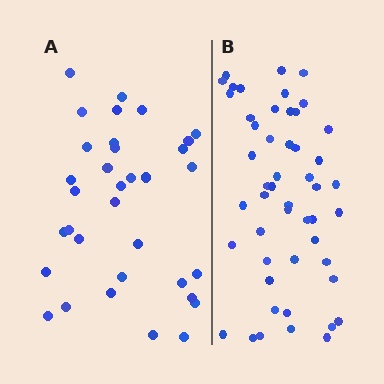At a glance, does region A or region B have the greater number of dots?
Region B (the right region) has more dots.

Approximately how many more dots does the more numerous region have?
Region B has approximately 15 more dots than region A.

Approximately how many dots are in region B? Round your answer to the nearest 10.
About 50 dots.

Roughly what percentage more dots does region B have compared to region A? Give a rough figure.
About 45% more.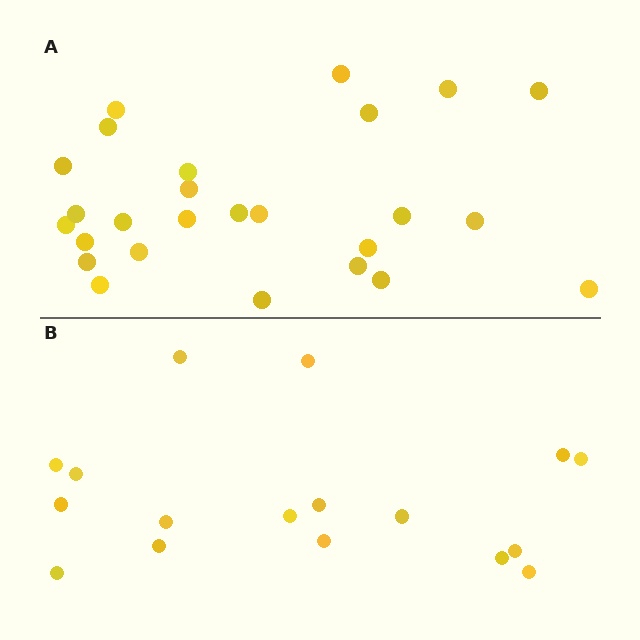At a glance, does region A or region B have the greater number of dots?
Region A (the top region) has more dots.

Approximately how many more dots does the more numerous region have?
Region A has roughly 8 or so more dots than region B.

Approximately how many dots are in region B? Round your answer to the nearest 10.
About 20 dots. (The exact count is 17, which rounds to 20.)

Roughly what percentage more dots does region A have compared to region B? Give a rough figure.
About 55% more.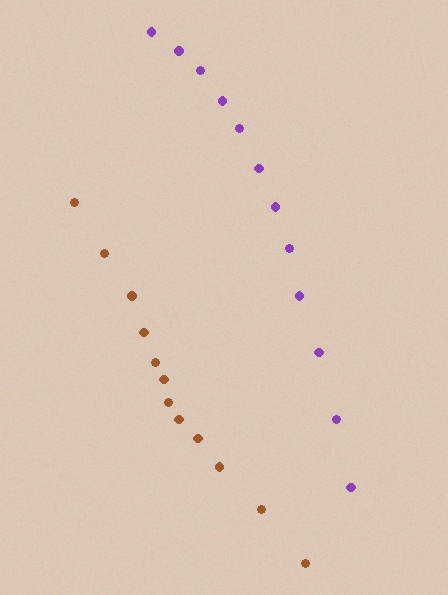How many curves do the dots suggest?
There are 2 distinct paths.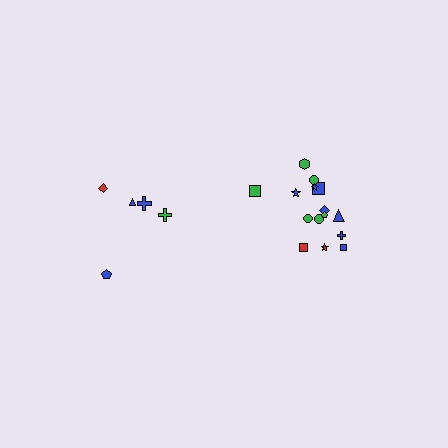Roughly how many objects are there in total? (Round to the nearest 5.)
Roughly 20 objects in total.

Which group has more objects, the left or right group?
The right group.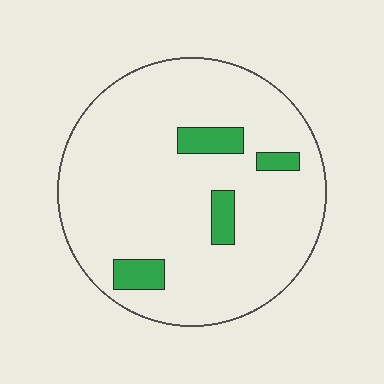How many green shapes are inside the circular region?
4.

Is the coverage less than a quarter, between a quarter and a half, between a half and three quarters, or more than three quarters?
Less than a quarter.